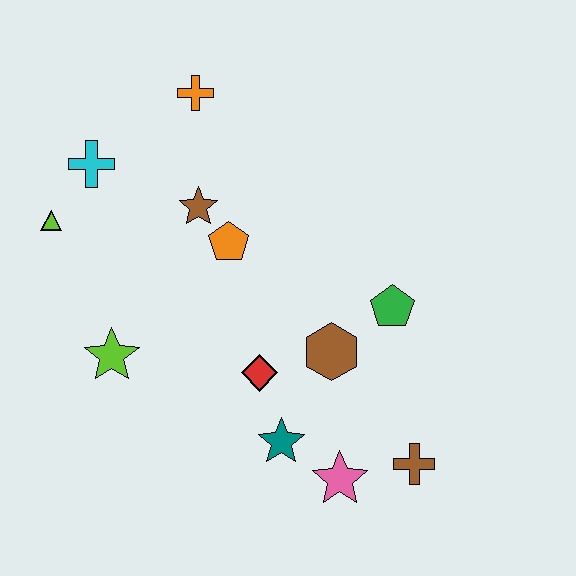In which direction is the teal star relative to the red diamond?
The teal star is below the red diamond.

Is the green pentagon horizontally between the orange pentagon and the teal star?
No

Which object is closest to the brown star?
The orange pentagon is closest to the brown star.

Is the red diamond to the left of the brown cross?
Yes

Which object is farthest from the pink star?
The orange cross is farthest from the pink star.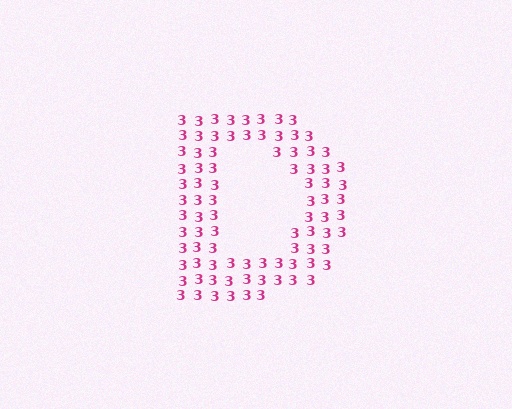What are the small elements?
The small elements are digit 3's.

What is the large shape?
The large shape is the letter D.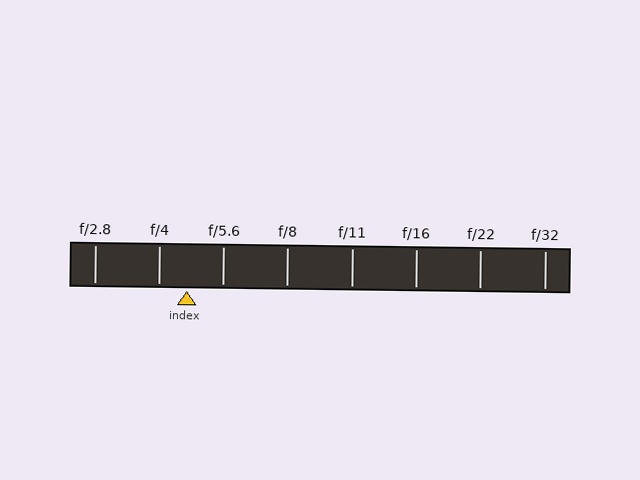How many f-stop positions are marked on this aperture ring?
There are 8 f-stop positions marked.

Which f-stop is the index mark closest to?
The index mark is closest to f/4.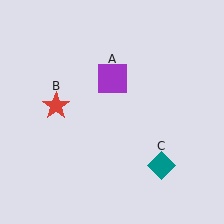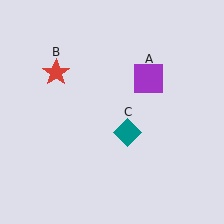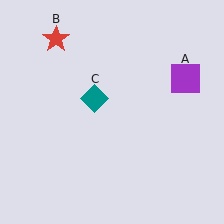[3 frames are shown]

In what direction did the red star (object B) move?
The red star (object B) moved up.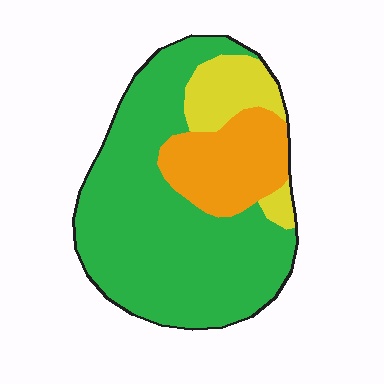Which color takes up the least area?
Yellow, at roughly 15%.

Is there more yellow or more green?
Green.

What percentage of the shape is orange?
Orange takes up about one fifth (1/5) of the shape.